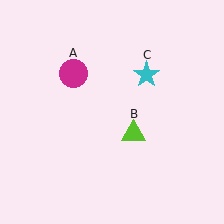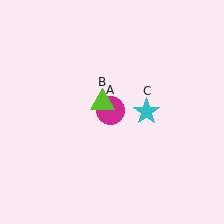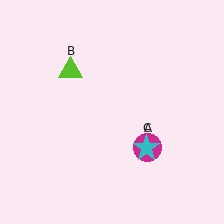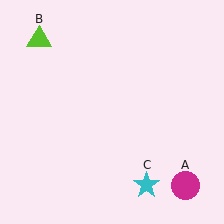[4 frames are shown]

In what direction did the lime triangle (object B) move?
The lime triangle (object B) moved up and to the left.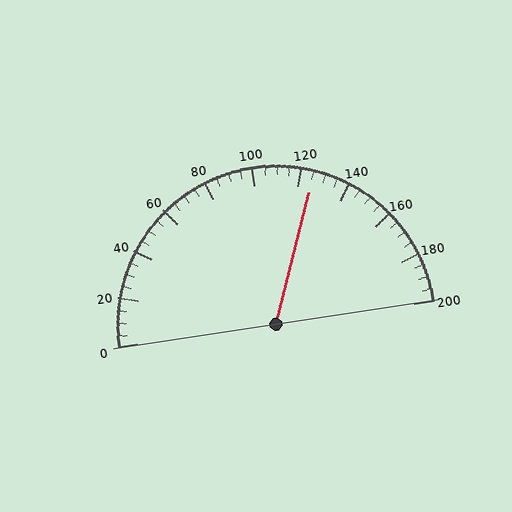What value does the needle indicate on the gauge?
The needle indicates approximately 125.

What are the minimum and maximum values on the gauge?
The gauge ranges from 0 to 200.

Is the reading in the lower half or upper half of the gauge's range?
The reading is in the upper half of the range (0 to 200).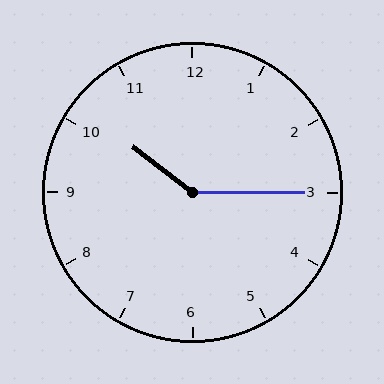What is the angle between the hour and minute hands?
Approximately 142 degrees.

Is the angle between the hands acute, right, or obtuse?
It is obtuse.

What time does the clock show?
10:15.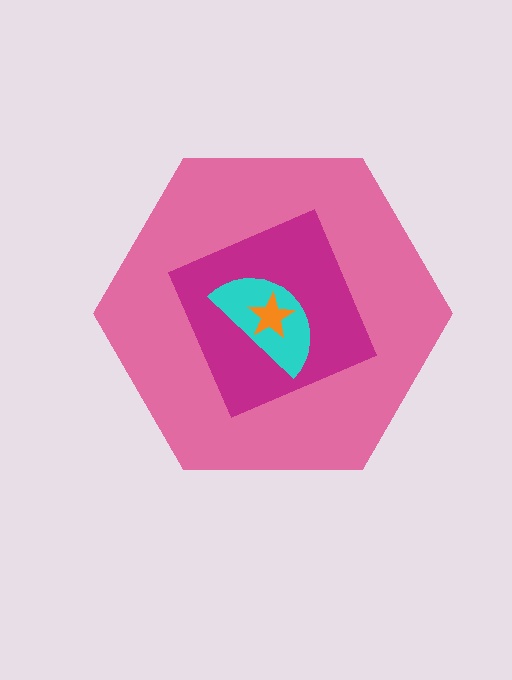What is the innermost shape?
The orange star.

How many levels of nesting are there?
4.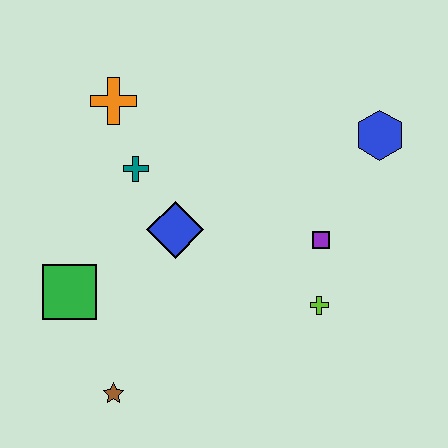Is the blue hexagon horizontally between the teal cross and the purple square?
No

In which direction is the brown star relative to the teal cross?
The brown star is below the teal cross.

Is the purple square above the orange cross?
No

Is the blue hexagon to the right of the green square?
Yes